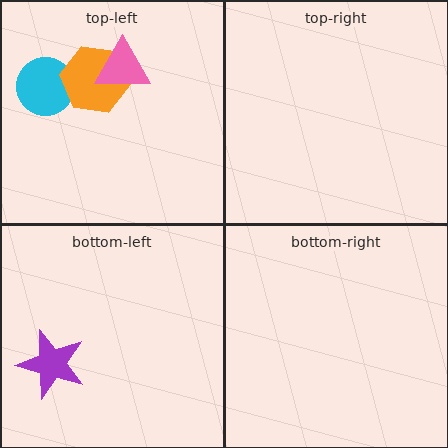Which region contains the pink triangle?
The top-left region.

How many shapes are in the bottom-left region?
1.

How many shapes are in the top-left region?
3.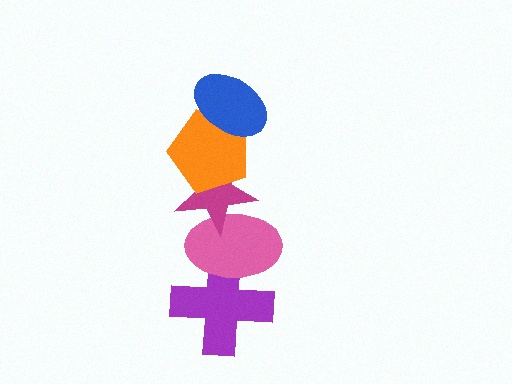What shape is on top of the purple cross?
The pink ellipse is on top of the purple cross.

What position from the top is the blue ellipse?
The blue ellipse is 1st from the top.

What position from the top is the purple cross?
The purple cross is 5th from the top.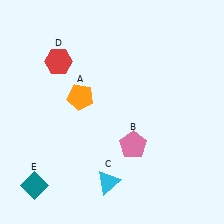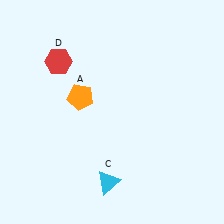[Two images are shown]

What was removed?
The teal diamond (E), the pink pentagon (B) were removed in Image 2.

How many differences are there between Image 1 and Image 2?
There are 2 differences between the two images.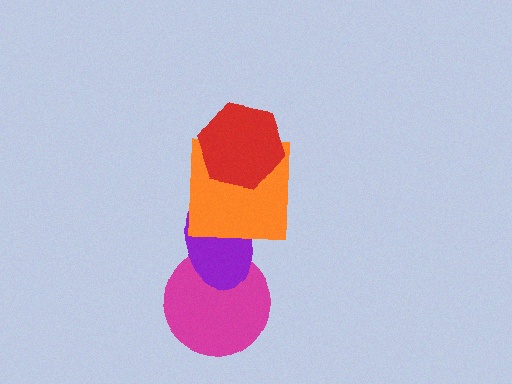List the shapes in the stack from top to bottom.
From top to bottom: the red hexagon, the orange square, the purple ellipse, the magenta circle.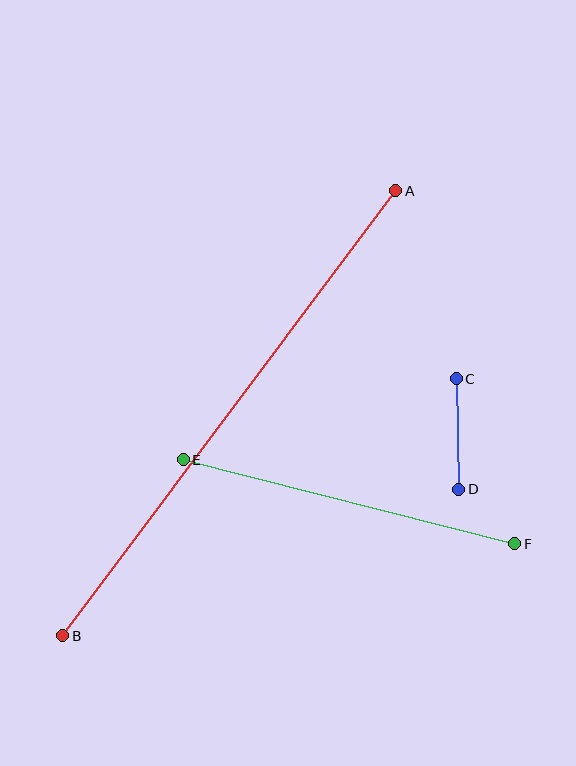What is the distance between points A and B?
The distance is approximately 556 pixels.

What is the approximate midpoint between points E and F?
The midpoint is at approximately (349, 502) pixels.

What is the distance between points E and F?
The distance is approximately 342 pixels.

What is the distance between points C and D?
The distance is approximately 110 pixels.